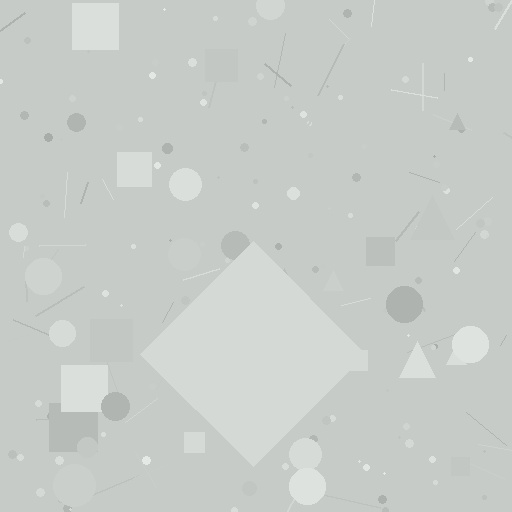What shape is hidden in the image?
A diamond is hidden in the image.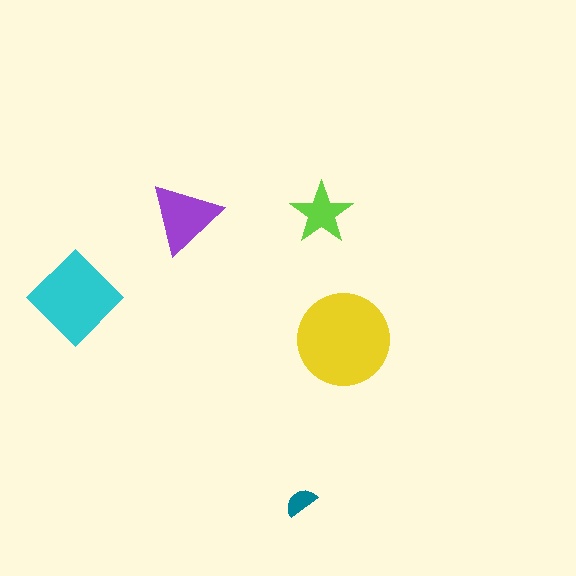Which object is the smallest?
The teal semicircle.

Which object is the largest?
The yellow circle.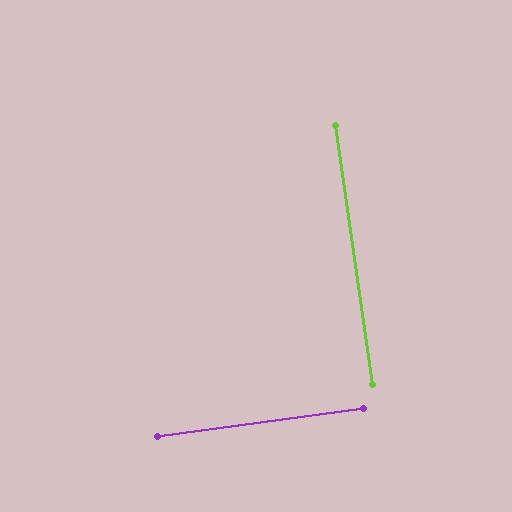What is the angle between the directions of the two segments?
Approximately 89 degrees.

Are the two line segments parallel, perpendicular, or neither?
Perpendicular — they meet at approximately 89°.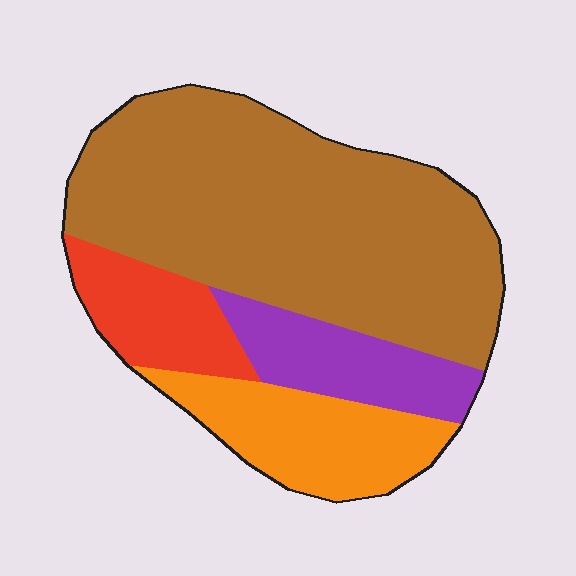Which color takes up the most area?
Brown, at roughly 60%.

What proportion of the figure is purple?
Purple covers about 15% of the figure.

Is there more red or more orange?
Orange.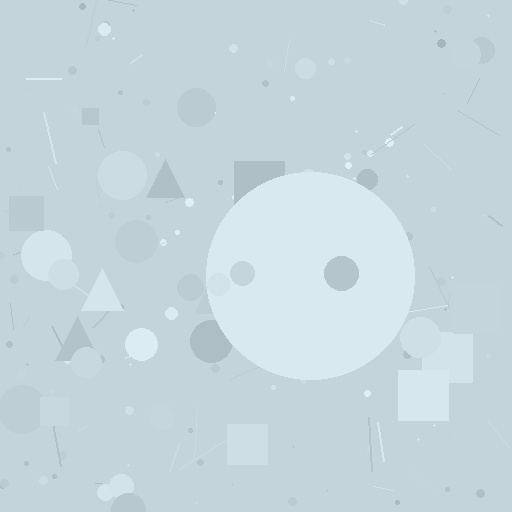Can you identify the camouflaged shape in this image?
The camouflaged shape is a circle.